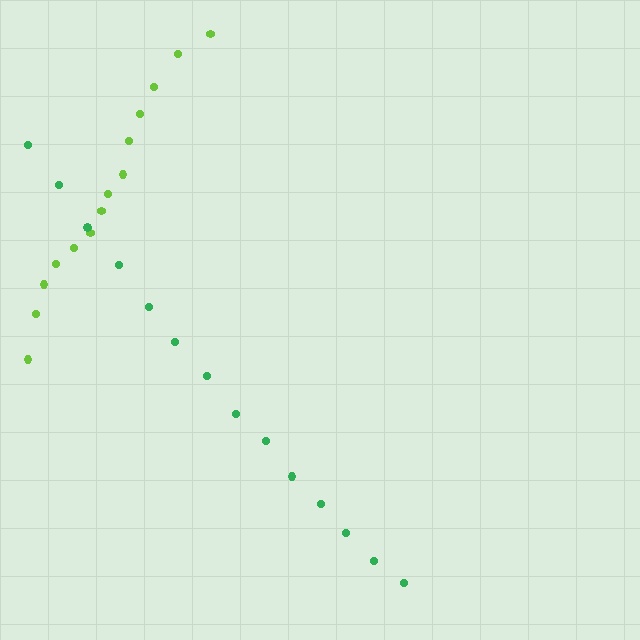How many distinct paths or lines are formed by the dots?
There are 2 distinct paths.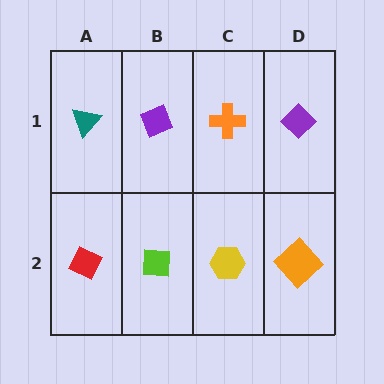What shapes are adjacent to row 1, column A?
A red diamond (row 2, column A), a purple diamond (row 1, column B).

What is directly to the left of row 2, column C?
A lime square.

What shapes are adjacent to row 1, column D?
An orange diamond (row 2, column D), an orange cross (row 1, column C).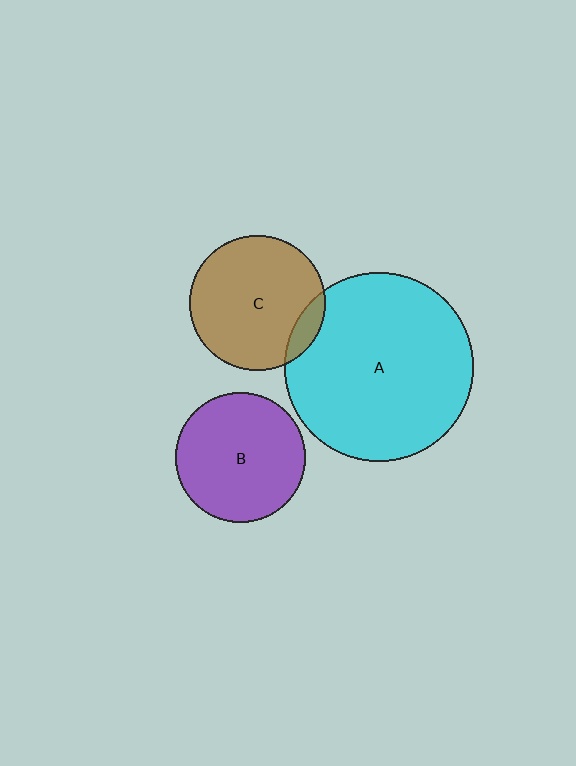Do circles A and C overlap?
Yes.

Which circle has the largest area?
Circle A (cyan).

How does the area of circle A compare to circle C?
Approximately 1.9 times.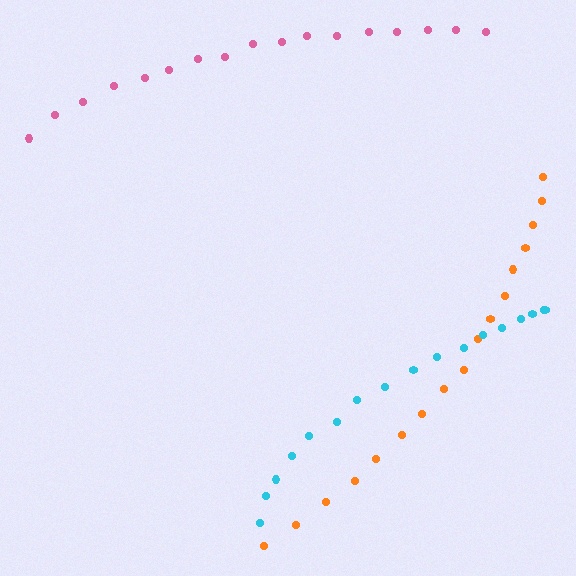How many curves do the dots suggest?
There are 3 distinct paths.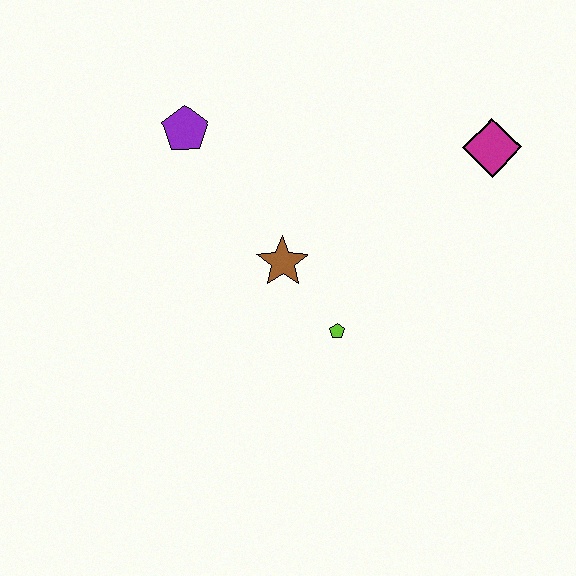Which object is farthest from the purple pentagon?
The magenta diamond is farthest from the purple pentagon.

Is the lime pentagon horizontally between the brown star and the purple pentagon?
No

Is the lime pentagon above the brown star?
No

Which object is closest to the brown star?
The lime pentagon is closest to the brown star.